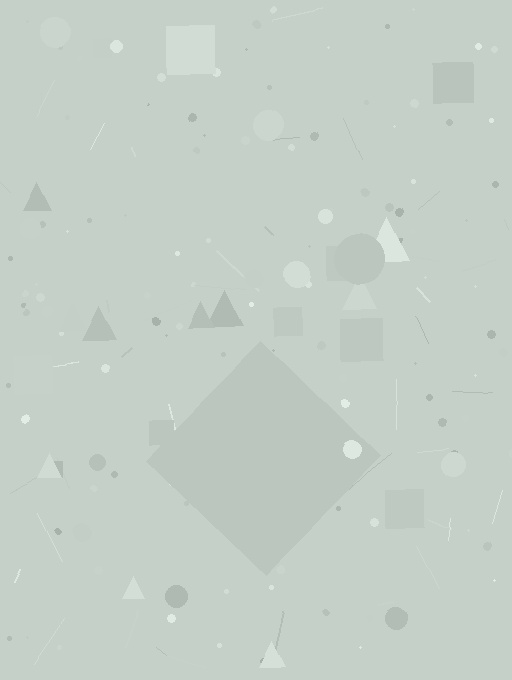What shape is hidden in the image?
A diamond is hidden in the image.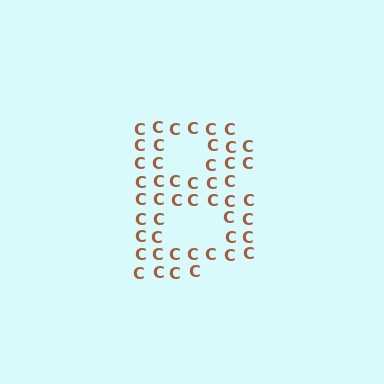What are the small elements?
The small elements are letter C's.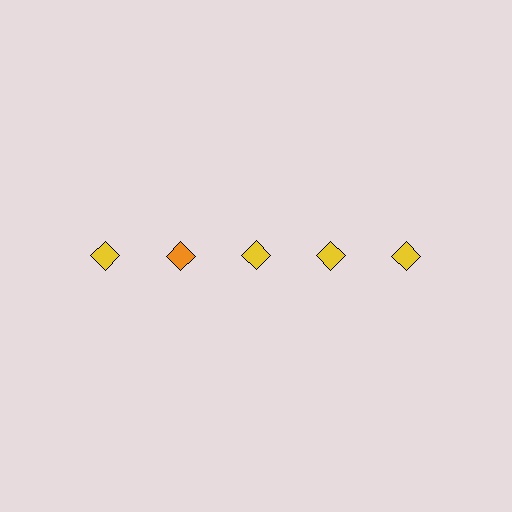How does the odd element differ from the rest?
It has a different color: orange instead of yellow.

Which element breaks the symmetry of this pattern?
The orange diamond in the top row, second from left column breaks the symmetry. All other shapes are yellow diamonds.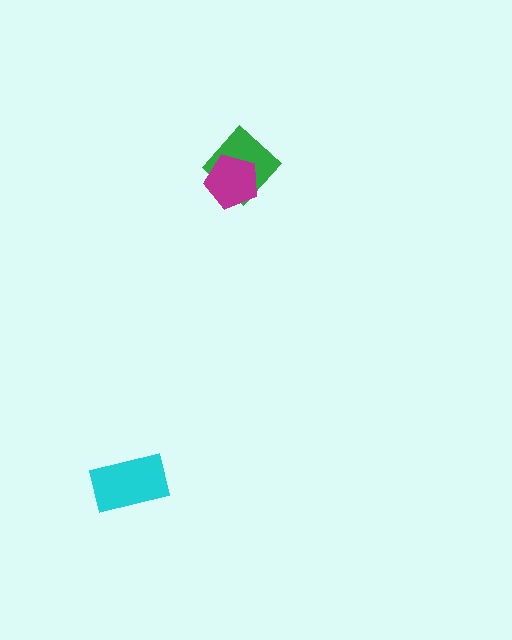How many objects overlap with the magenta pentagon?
1 object overlaps with the magenta pentagon.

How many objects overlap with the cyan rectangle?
0 objects overlap with the cyan rectangle.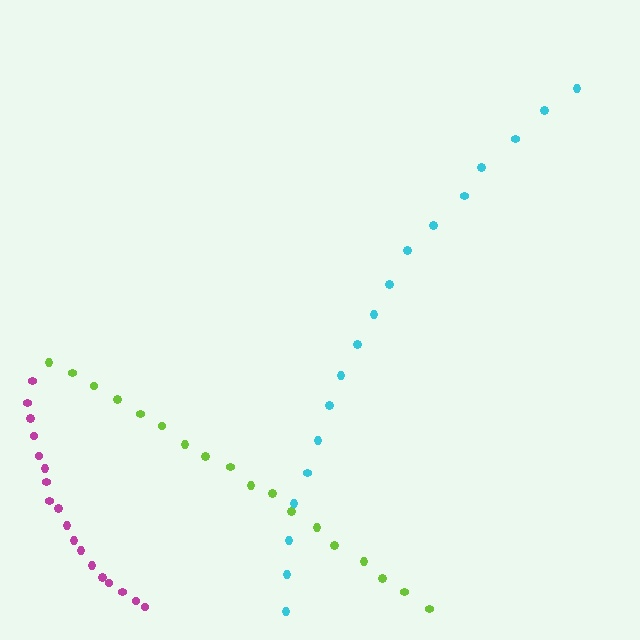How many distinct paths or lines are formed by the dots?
There are 3 distinct paths.